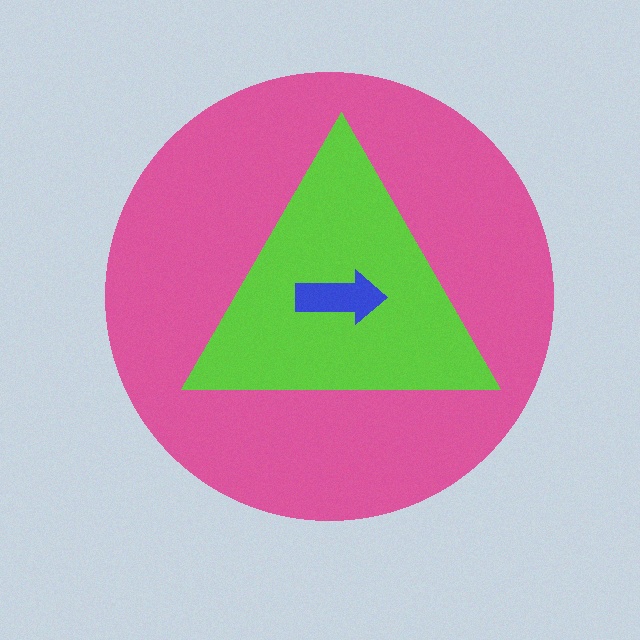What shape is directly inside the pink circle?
The lime triangle.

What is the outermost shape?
The pink circle.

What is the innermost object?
The blue arrow.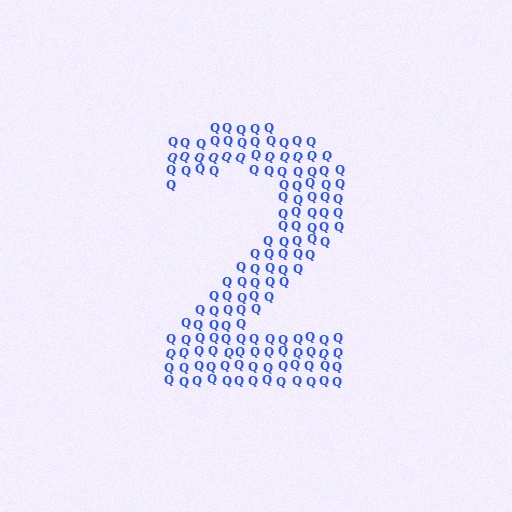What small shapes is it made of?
It is made of small letter Q's.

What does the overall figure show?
The overall figure shows the digit 2.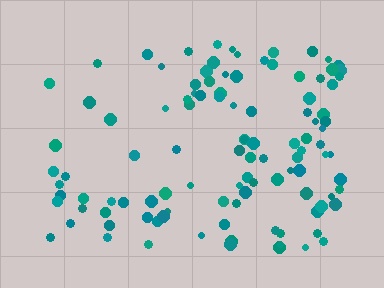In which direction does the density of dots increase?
From left to right, with the right side densest.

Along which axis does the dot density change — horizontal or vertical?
Horizontal.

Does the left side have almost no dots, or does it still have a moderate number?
Still a moderate number, just noticeably fewer than the right.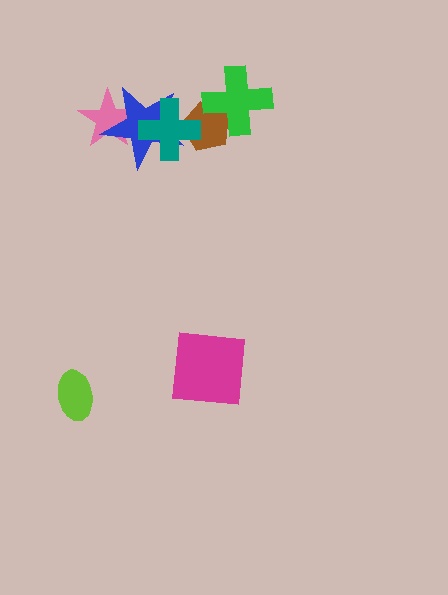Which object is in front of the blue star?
The teal cross is in front of the blue star.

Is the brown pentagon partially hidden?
Yes, it is partially covered by another shape.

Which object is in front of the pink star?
The blue star is in front of the pink star.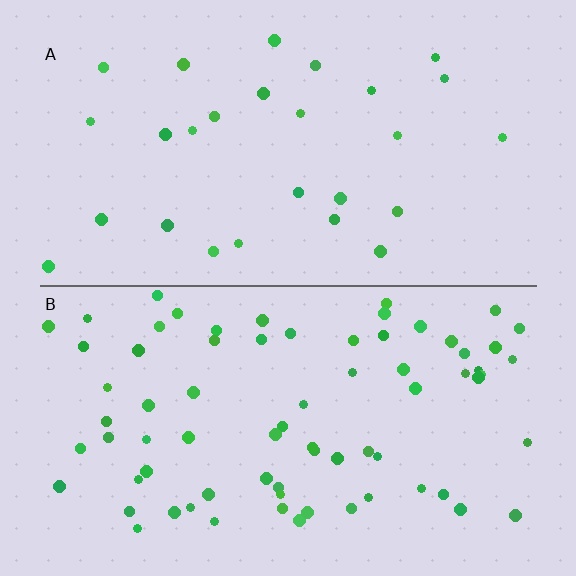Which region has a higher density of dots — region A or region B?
B (the bottom).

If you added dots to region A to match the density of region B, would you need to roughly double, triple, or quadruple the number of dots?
Approximately triple.